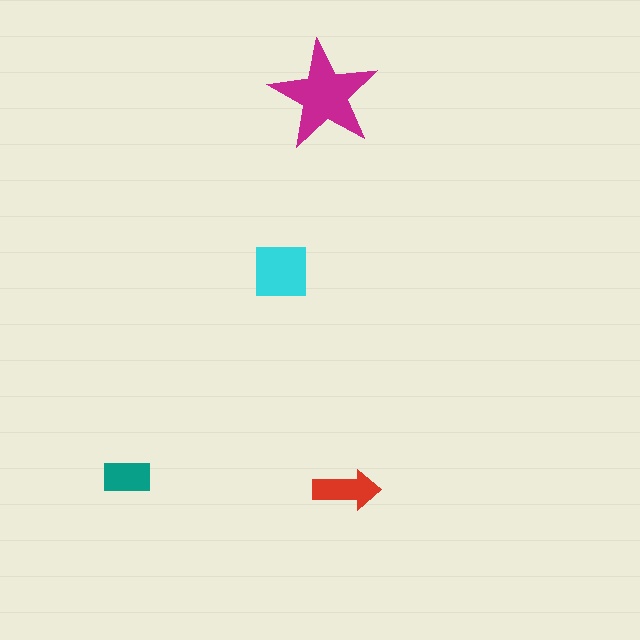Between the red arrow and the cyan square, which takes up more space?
The cyan square.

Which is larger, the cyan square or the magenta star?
The magenta star.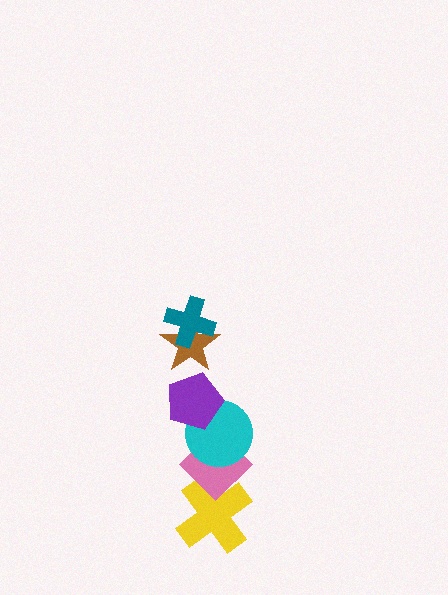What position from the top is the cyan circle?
The cyan circle is 4th from the top.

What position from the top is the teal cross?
The teal cross is 1st from the top.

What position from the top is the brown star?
The brown star is 2nd from the top.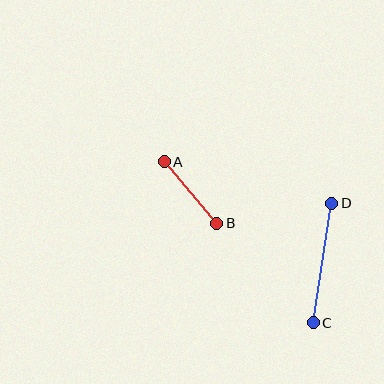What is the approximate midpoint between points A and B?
The midpoint is at approximately (190, 193) pixels.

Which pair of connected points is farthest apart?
Points C and D are farthest apart.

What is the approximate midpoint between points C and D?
The midpoint is at approximately (322, 263) pixels.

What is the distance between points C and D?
The distance is approximately 121 pixels.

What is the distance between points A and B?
The distance is approximately 81 pixels.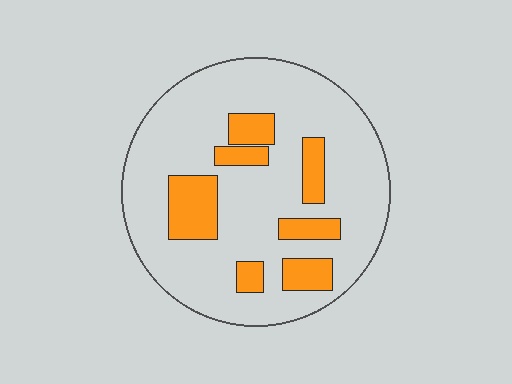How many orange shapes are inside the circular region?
7.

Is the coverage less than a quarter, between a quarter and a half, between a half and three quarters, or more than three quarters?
Less than a quarter.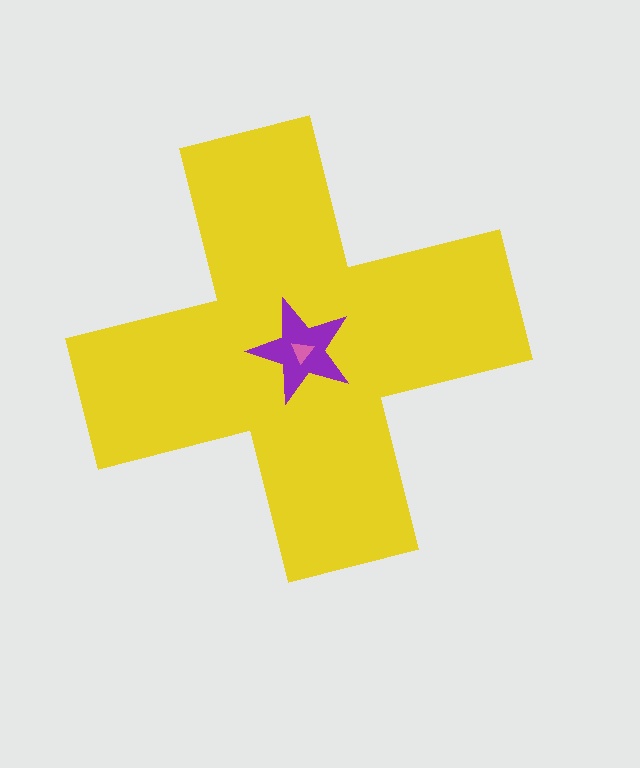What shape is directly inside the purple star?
The pink triangle.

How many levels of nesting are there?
3.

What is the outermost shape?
The yellow cross.